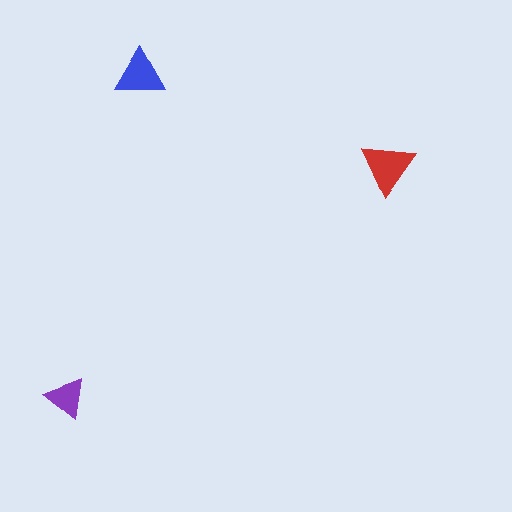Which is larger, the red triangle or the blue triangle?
The red one.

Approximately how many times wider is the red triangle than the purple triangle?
About 1.5 times wider.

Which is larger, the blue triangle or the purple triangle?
The blue one.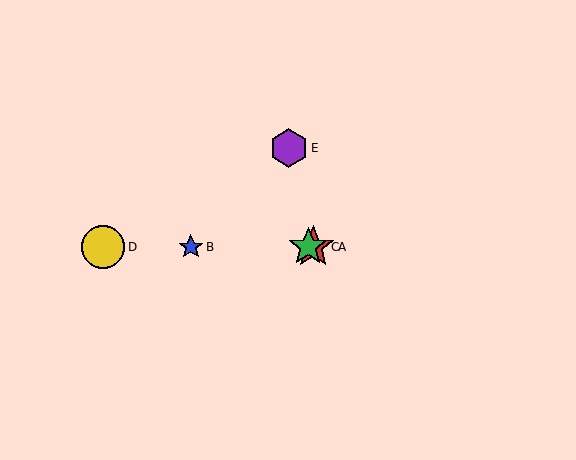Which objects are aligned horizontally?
Objects A, B, C, D are aligned horizontally.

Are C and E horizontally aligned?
No, C is at y≈247 and E is at y≈148.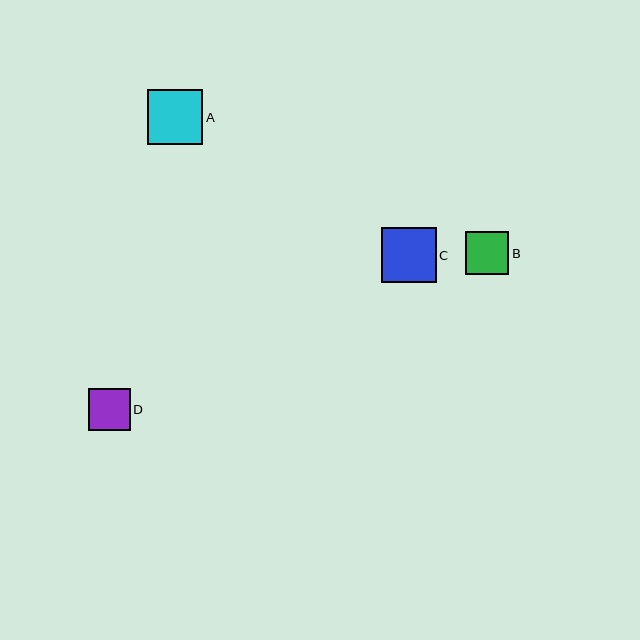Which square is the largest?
Square A is the largest with a size of approximately 55 pixels.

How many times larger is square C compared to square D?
Square C is approximately 1.3 times the size of square D.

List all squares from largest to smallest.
From largest to smallest: A, C, B, D.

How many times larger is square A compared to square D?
Square A is approximately 1.3 times the size of square D.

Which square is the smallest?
Square D is the smallest with a size of approximately 42 pixels.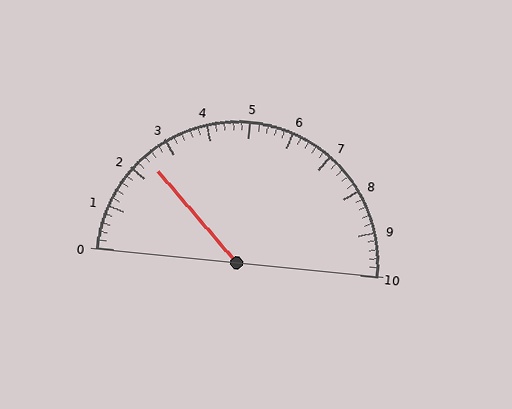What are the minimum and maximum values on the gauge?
The gauge ranges from 0 to 10.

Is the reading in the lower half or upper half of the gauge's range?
The reading is in the lower half of the range (0 to 10).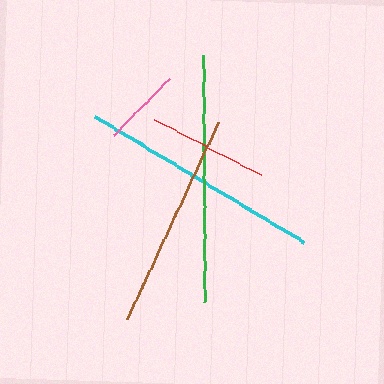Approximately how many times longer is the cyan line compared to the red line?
The cyan line is approximately 2.0 times the length of the red line.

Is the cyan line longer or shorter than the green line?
The green line is longer than the cyan line.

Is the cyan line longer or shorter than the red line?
The cyan line is longer than the red line.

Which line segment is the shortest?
The pink line is the shortest at approximately 79 pixels.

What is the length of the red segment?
The red segment is approximately 120 pixels long.